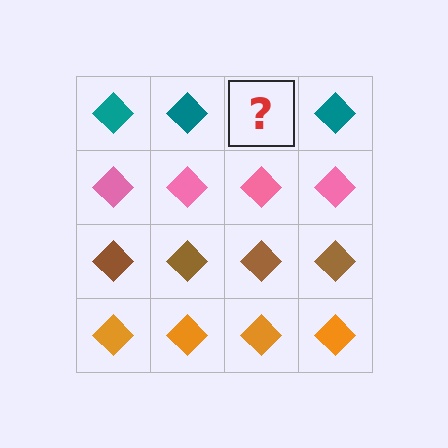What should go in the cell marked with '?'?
The missing cell should contain a teal diamond.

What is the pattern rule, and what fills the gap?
The rule is that each row has a consistent color. The gap should be filled with a teal diamond.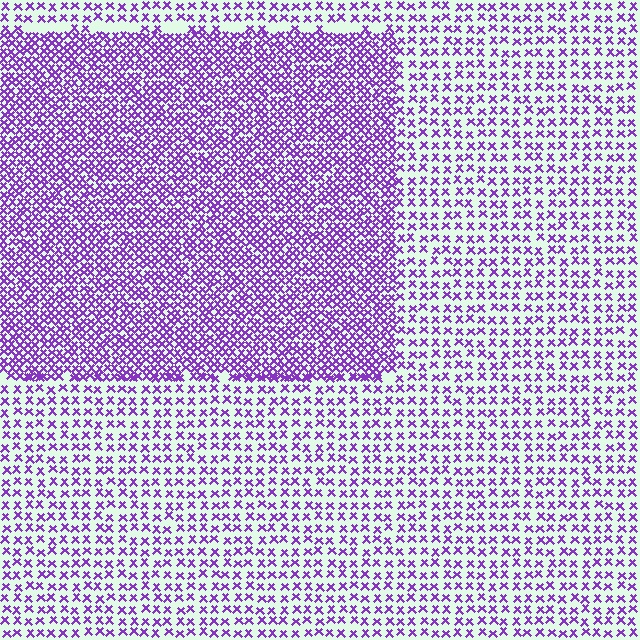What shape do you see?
I see a rectangle.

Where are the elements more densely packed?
The elements are more densely packed inside the rectangle boundary.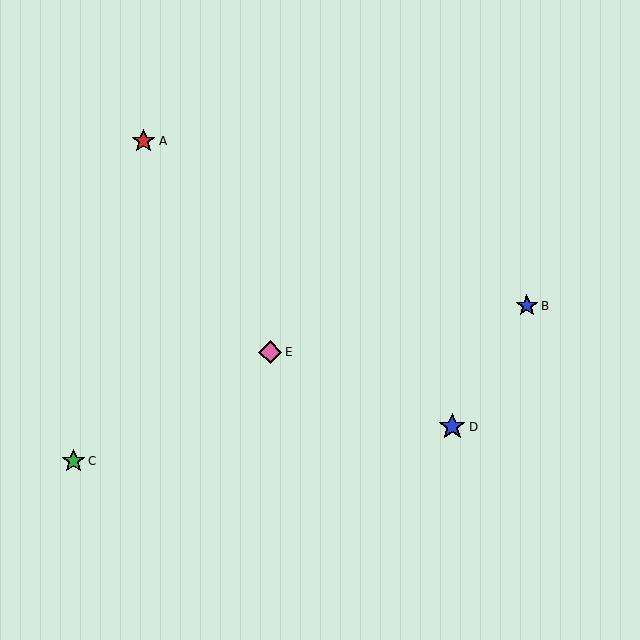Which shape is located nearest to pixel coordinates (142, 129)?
The red star (labeled A) at (144, 141) is nearest to that location.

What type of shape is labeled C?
Shape C is a green star.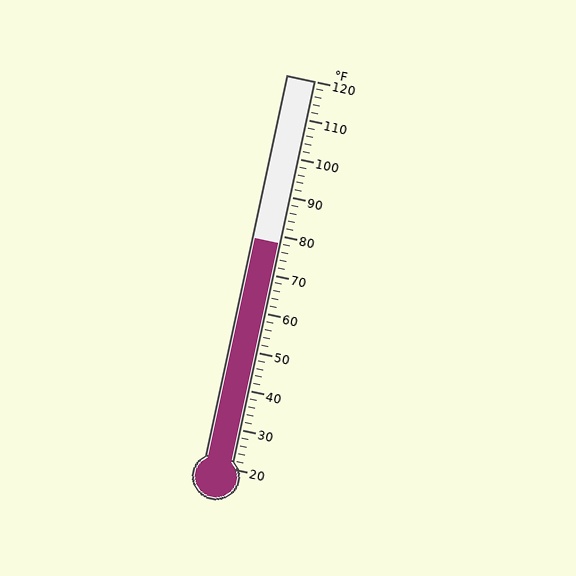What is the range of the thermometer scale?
The thermometer scale ranges from 20°F to 120°F.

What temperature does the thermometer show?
The thermometer shows approximately 78°F.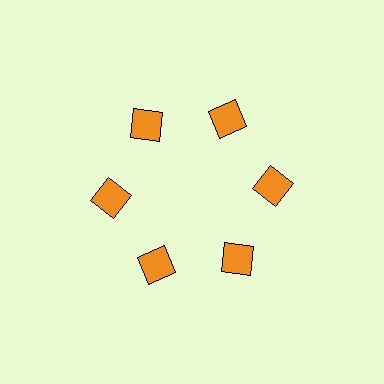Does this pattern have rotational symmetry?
Yes, this pattern has 6-fold rotational symmetry. It looks the same after rotating 60 degrees around the center.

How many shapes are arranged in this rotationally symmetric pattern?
There are 6 shapes, arranged in 6 groups of 1.